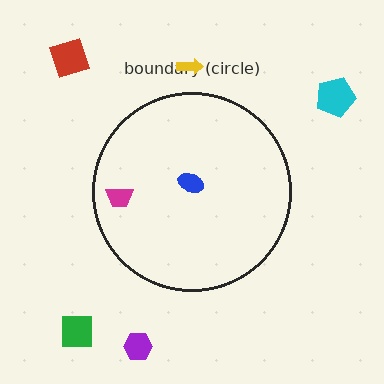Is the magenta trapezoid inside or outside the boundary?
Inside.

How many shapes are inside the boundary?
2 inside, 5 outside.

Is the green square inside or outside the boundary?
Outside.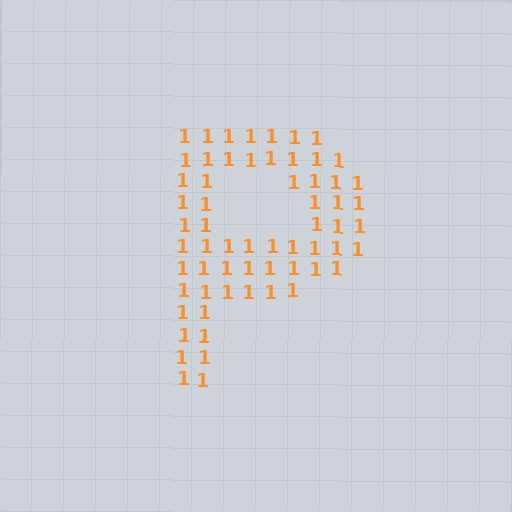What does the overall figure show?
The overall figure shows the letter P.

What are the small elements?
The small elements are digit 1's.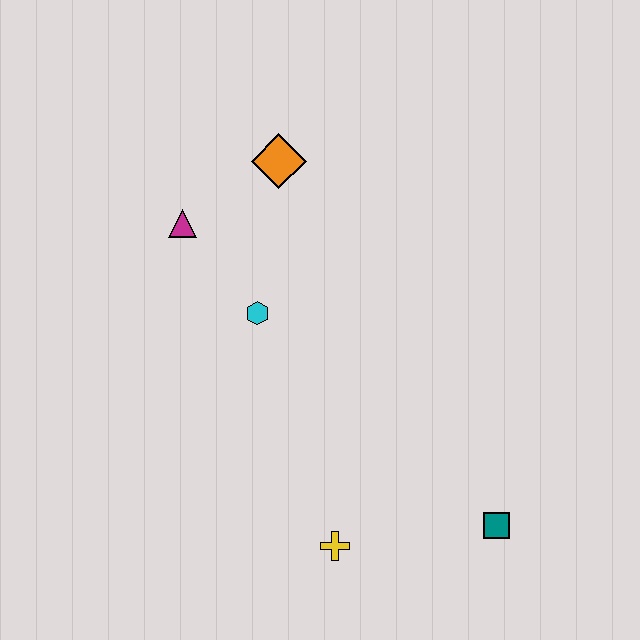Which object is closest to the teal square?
The yellow cross is closest to the teal square.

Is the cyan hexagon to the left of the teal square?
Yes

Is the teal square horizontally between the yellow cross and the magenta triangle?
No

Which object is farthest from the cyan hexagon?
The teal square is farthest from the cyan hexagon.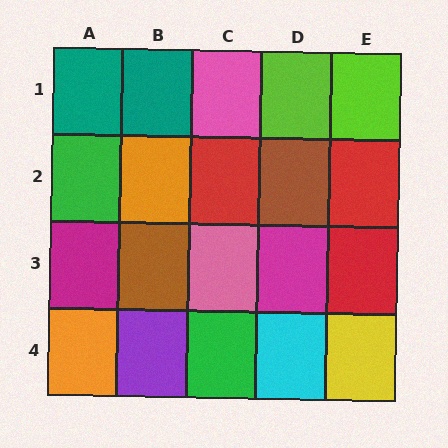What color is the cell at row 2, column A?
Green.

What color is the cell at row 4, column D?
Cyan.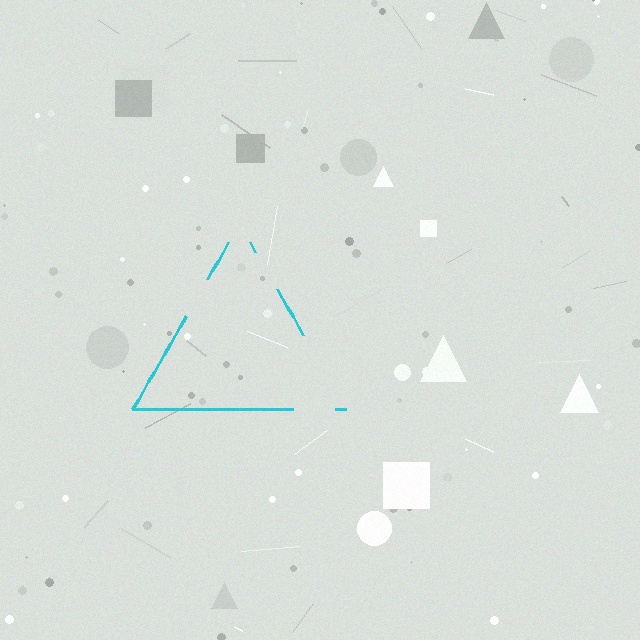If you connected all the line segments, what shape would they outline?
They would outline a triangle.